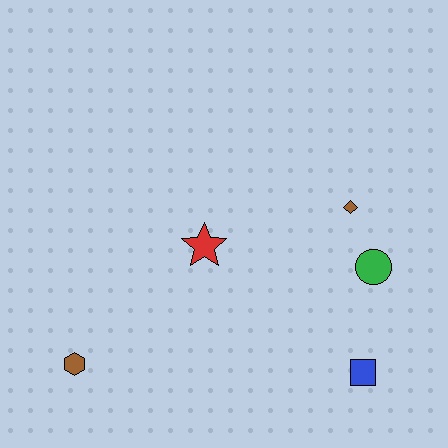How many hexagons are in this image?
There is 1 hexagon.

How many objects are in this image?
There are 5 objects.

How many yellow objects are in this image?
There are no yellow objects.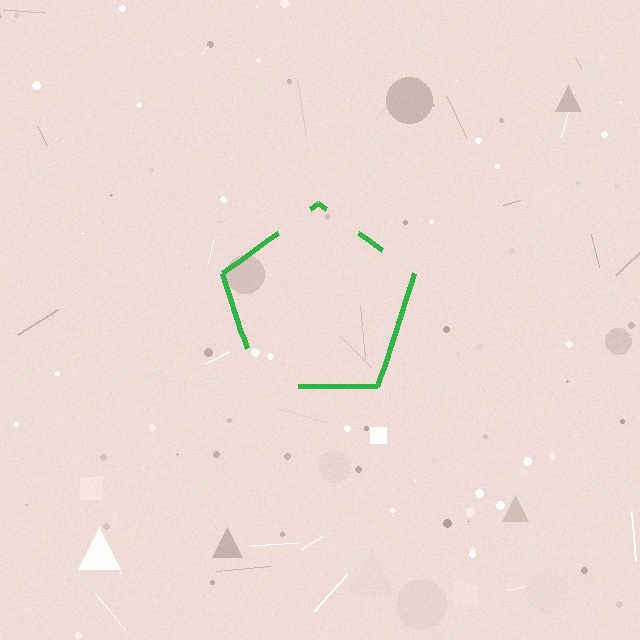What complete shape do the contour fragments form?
The contour fragments form a pentagon.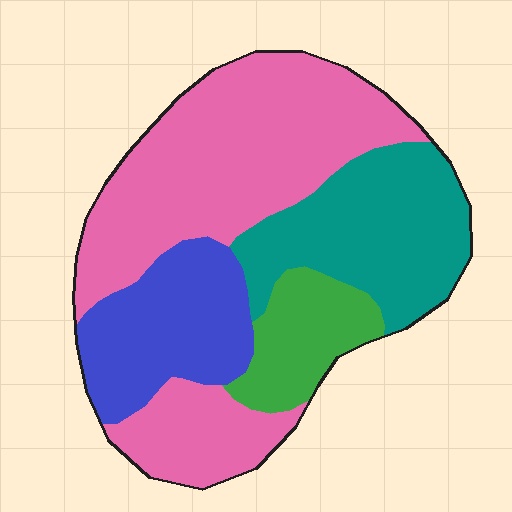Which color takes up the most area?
Pink, at roughly 45%.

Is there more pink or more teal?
Pink.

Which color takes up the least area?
Green, at roughly 10%.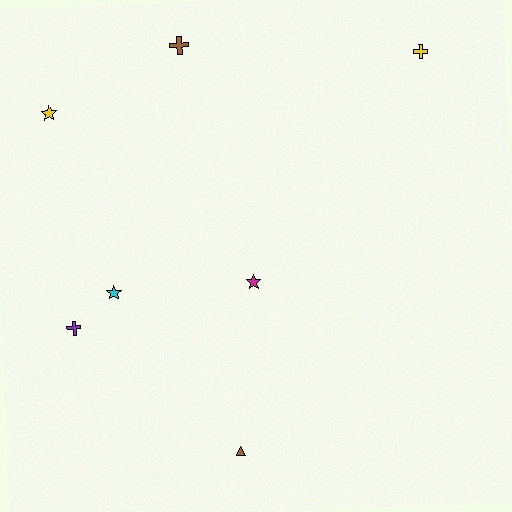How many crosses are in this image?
There are 3 crosses.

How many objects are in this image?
There are 7 objects.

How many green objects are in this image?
There are no green objects.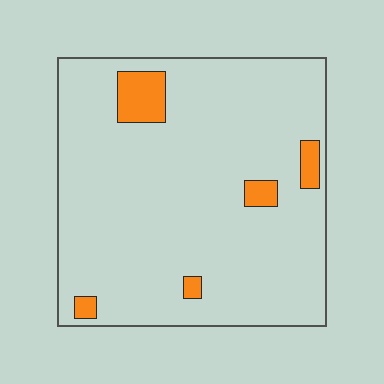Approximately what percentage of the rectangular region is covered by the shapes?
Approximately 5%.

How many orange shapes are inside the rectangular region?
5.